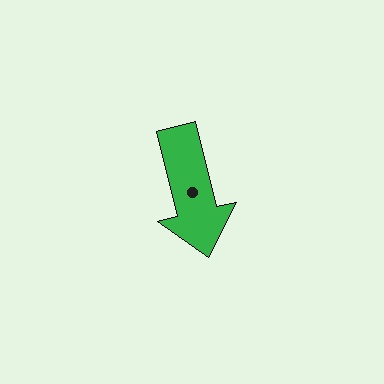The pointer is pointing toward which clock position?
Roughly 6 o'clock.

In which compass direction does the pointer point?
South.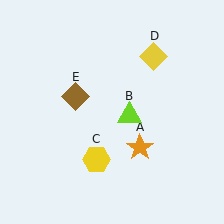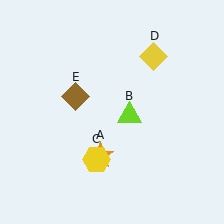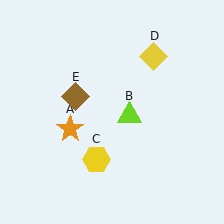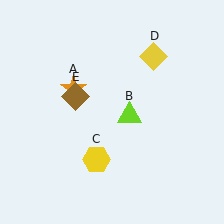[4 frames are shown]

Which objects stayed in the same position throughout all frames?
Lime triangle (object B) and yellow hexagon (object C) and yellow diamond (object D) and brown diamond (object E) remained stationary.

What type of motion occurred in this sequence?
The orange star (object A) rotated clockwise around the center of the scene.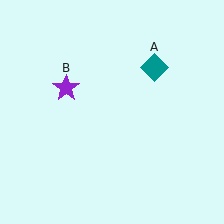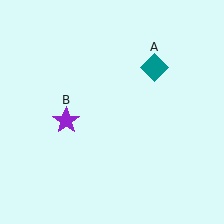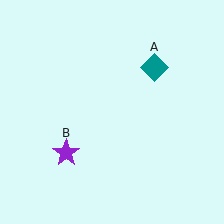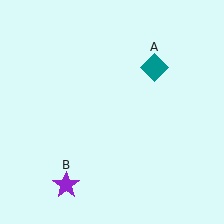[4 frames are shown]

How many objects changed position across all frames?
1 object changed position: purple star (object B).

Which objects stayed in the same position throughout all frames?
Teal diamond (object A) remained stationary.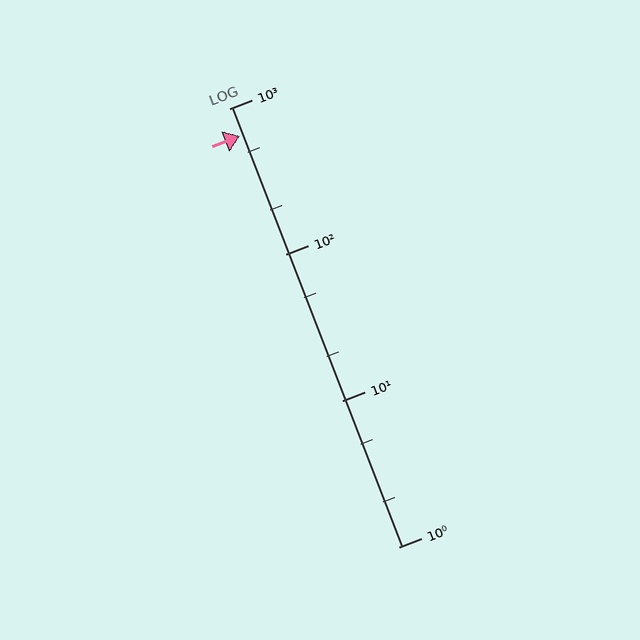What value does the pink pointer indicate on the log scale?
The pointer indicates approximately 650.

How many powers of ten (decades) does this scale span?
The scale spans 3 decades, from 1 to 1000.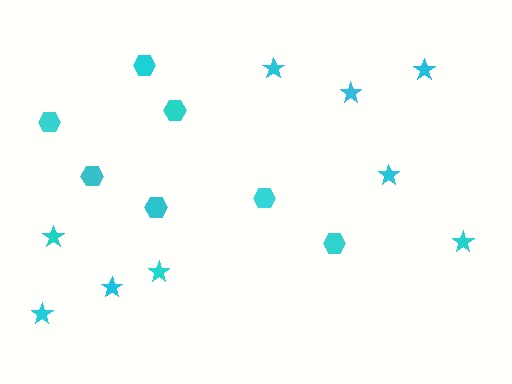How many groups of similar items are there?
There are 2 groups: one group of hexagons (7) and one group of stars (9).